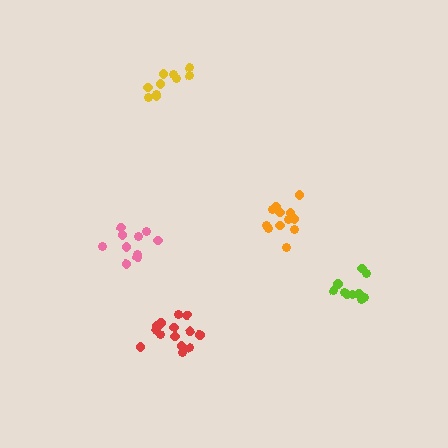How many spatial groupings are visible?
There are 5 spatial groupings.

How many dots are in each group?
Group 1: 10 dots, Group 2: 10 dots, Group 3: 15 dots, Group 4: 10 dots, Group 5: 12 dots (57 total).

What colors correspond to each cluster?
The clusters are colored: yellow, lime, red, pink, orange.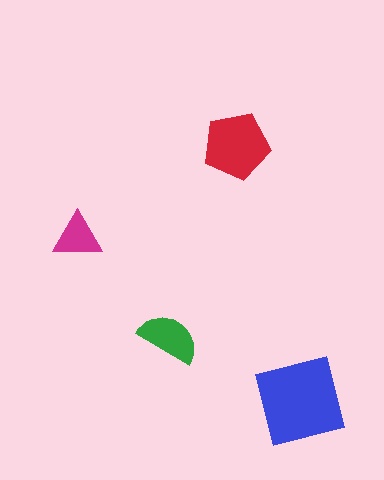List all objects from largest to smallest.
The blue square, the red pentagon, the green semicircle, the magenta triangle.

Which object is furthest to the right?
The blue square is rightmost.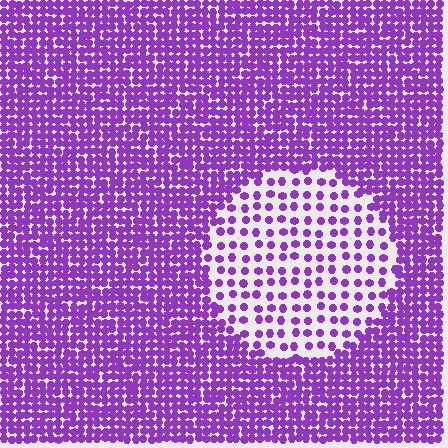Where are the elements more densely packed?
The elements are more densely packed outside the circle boundary.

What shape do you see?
I see a circle.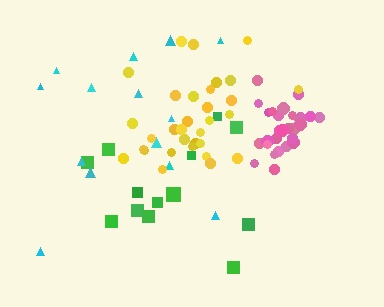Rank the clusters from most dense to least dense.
pink, yellow, green, cyan.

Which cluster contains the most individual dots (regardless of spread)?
Yellow (32).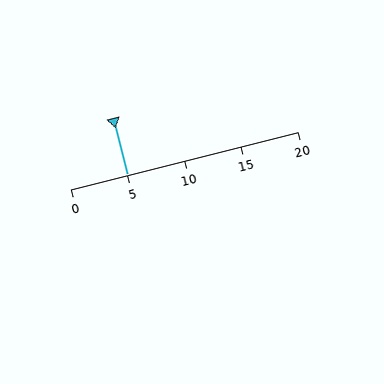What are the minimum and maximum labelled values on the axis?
The axis runs from 0 to 20.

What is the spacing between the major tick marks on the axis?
The major ticks are spaced 5 apart.